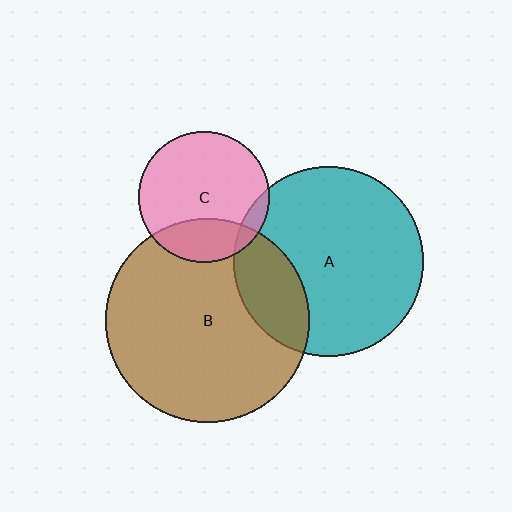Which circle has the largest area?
Circle B (brown).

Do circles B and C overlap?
Yes.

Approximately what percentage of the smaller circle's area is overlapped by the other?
Approximately 25%.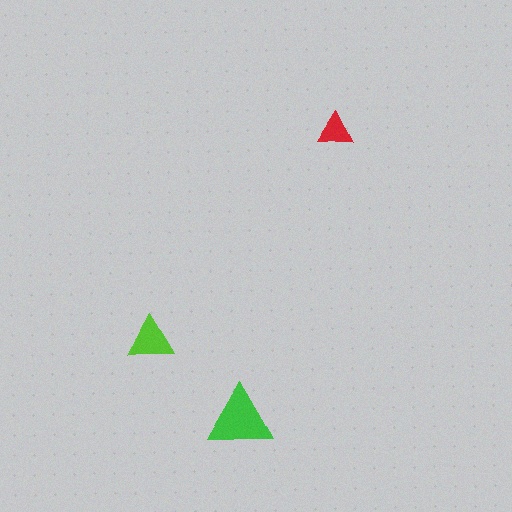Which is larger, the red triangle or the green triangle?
The green one.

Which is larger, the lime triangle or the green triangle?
The green one.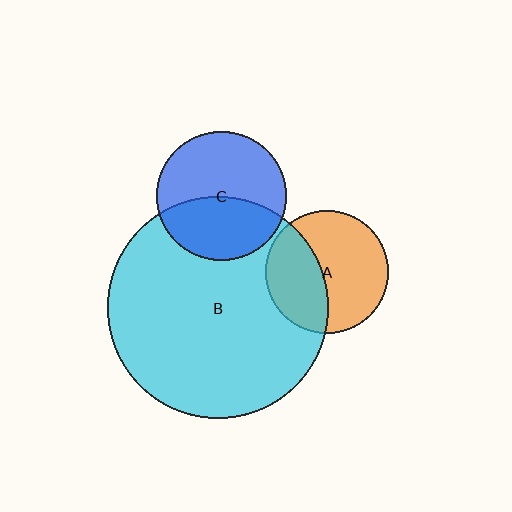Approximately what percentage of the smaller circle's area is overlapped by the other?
Approximately 45%.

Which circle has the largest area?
Circle B (cyan).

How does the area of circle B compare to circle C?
Approximately 2.9 times.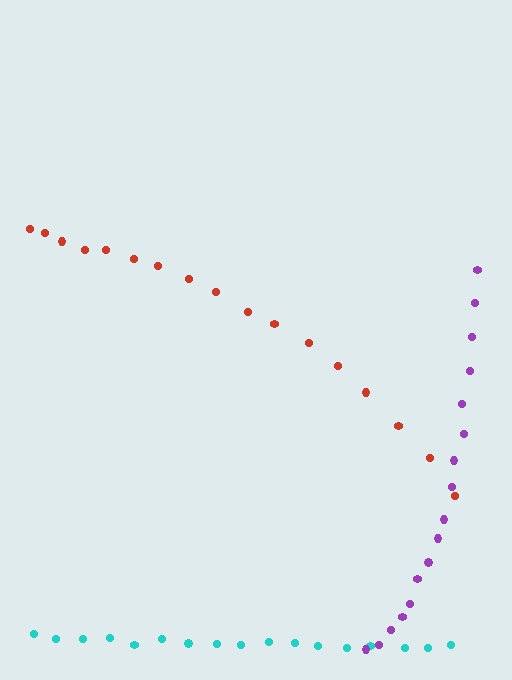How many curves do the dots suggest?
There are 3 distinct paths.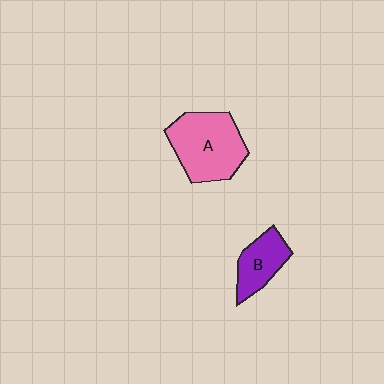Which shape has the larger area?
Shape A (pink).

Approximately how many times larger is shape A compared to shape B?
Approximately 1.8 times.